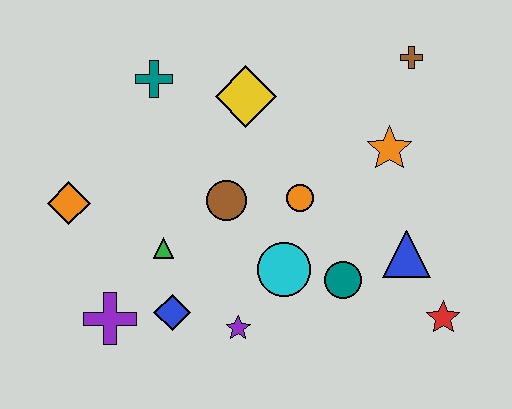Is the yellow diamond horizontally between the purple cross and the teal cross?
No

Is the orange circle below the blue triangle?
No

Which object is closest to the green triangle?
The blue diamond is closest to the green triangle.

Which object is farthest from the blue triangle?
The orange diamond is farthest from the blue triangle.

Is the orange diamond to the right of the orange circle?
No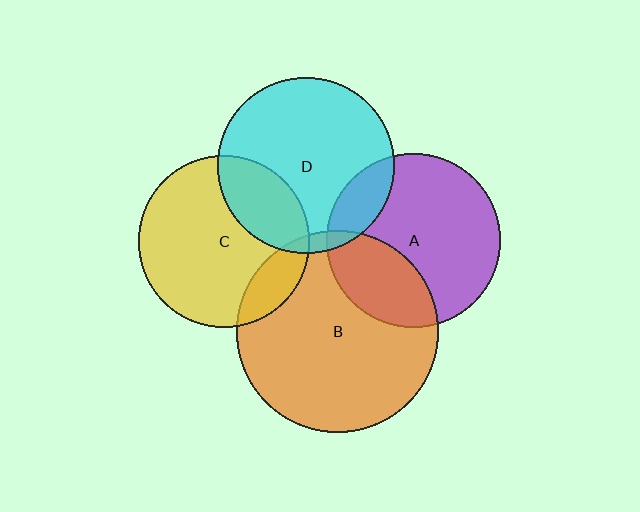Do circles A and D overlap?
Yes.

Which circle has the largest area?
Circle B (orange).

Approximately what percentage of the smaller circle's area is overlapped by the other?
Approximately 15%.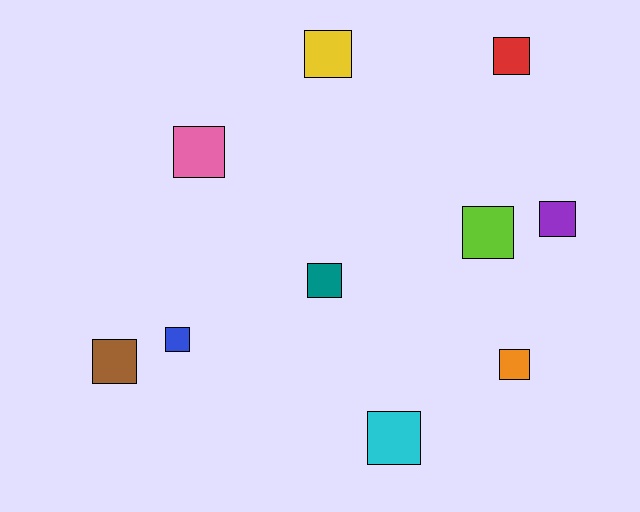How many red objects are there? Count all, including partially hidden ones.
There is 1 red object.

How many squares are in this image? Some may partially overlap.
There are 10 squares.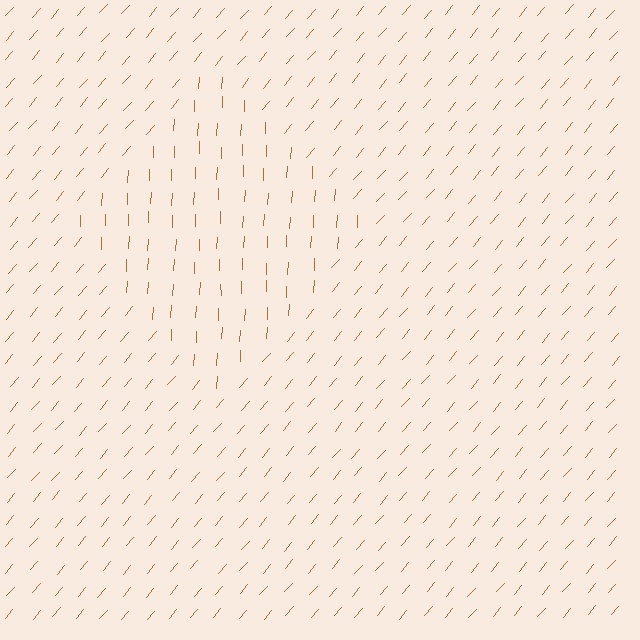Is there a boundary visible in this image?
Yes, there is a texture boundary formed by a change in line orientation.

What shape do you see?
I see a diamond.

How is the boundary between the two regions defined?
The boundary is defined purely by a change in line orientation (approximately 38 degrees difference). All lines are the same color and thickness.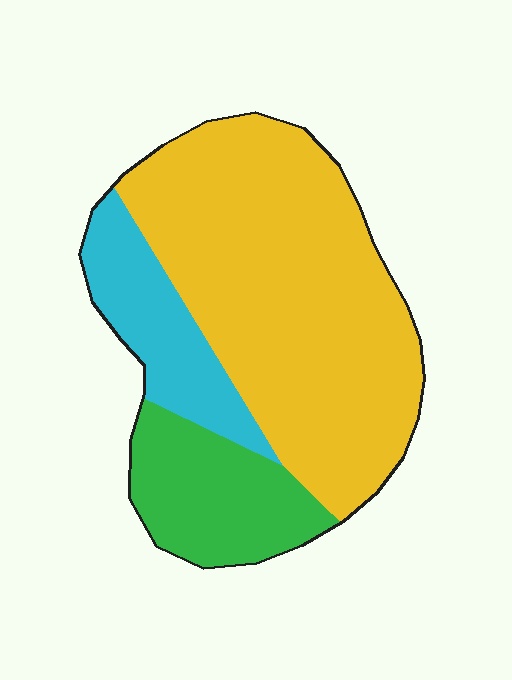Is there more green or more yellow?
Yellow.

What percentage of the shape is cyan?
Cyan covers around 15% of the shape.